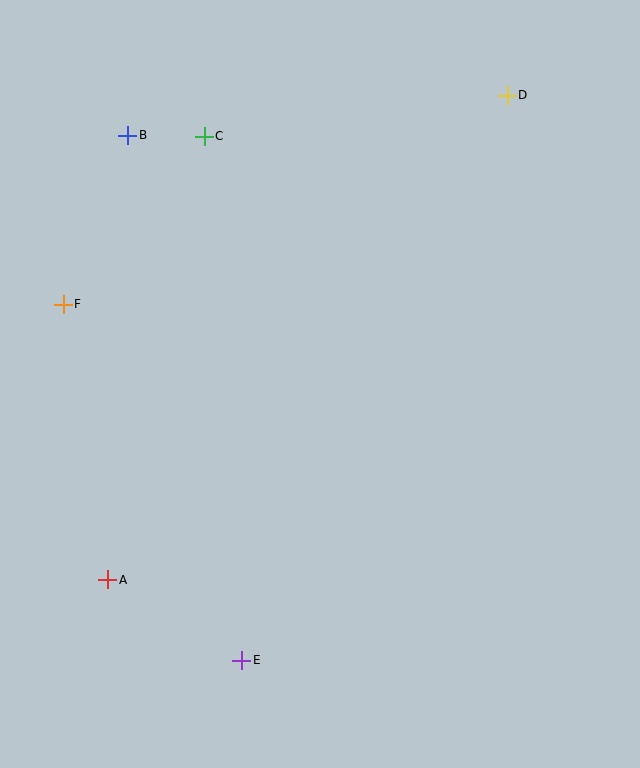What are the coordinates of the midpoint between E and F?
The midpoint between E and F is at (152, 482).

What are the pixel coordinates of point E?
Point E is at (242, 660).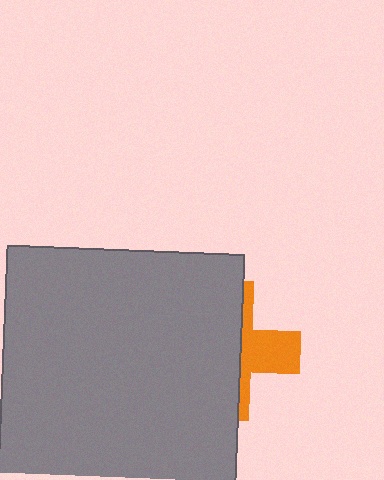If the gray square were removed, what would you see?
You would see the complete orange cross.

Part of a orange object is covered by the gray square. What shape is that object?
It is a cross.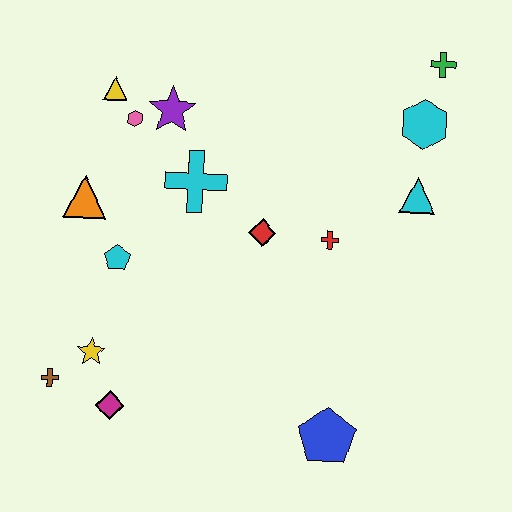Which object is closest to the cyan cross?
The purple star is closest to the cyan cross.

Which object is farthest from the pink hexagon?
The blue pentagon is farthest from the pink hexagon.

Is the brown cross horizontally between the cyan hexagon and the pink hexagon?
No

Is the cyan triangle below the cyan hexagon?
Yes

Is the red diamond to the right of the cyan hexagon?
No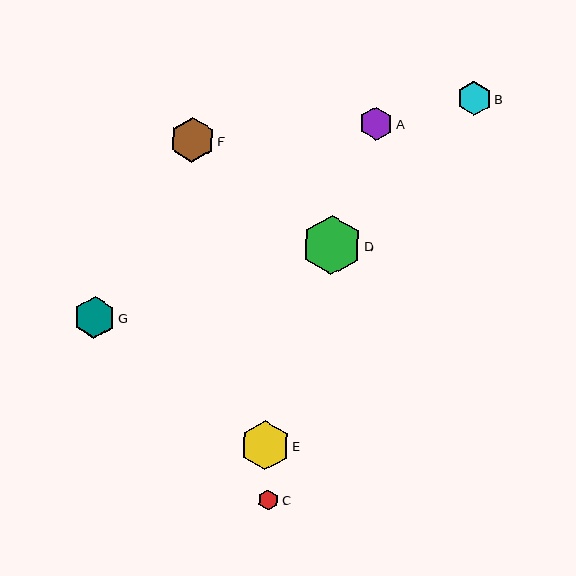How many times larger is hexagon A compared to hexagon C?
Hexagon A is approximately 1.6 times the size of hexagon C.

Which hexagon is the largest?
Hexagon D is the largest with a size of approximately 60 pixels.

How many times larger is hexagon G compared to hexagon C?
Hexagon G is approximately 2.0 times the size of hexagon C.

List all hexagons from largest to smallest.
From largest to smallest: D, E, F, G, B, A, C.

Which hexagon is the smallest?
Hexagon C is the smallest with a size of approximately 21 pixels.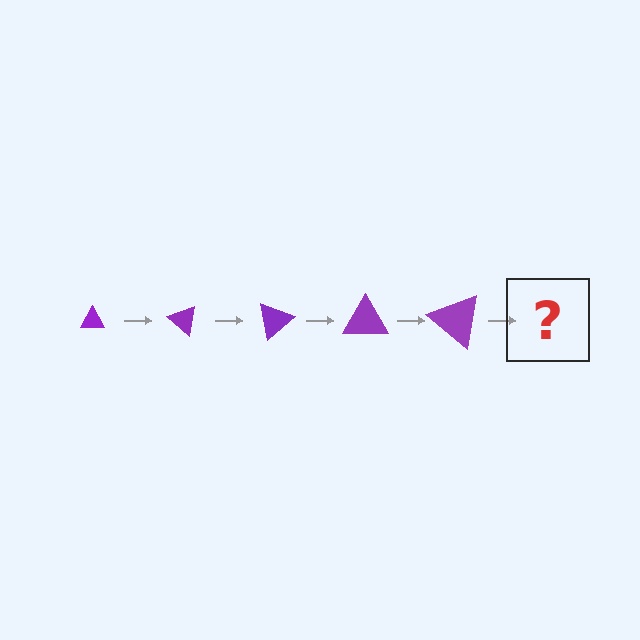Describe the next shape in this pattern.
It should be a triangle, larger than the previous one and rotated 200 degrees from the start.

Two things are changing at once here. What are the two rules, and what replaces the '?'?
The two rules are that the triangle grows larger each step and it rotates 40 degrees each step. The '?' should be a triangle, larger than the previous one and rotated 200 degrees from the start.